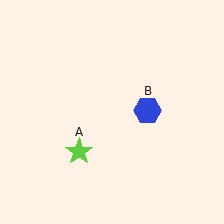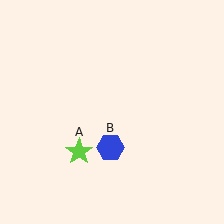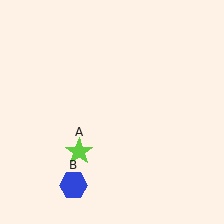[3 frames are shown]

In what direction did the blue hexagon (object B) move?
The blue hexagon (object B) moved down and to the left.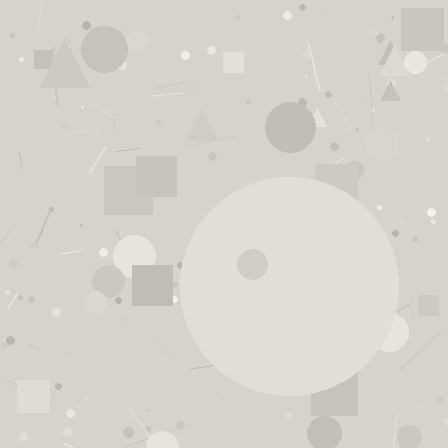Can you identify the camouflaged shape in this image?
The camouflaged shape is a circle.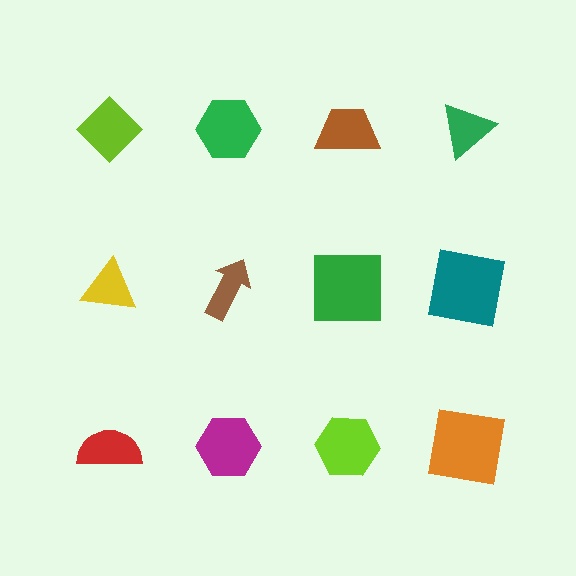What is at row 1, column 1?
A lime diamond.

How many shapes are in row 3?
4 shapes.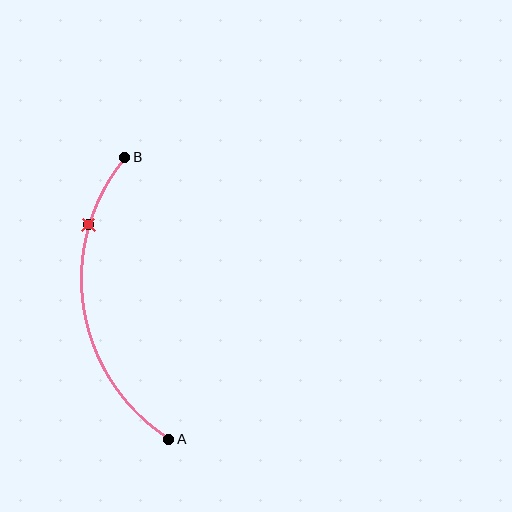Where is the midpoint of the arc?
The arc midpoint is the point on the curve farthest from the straight line joining A and B. It sits to the left of that line.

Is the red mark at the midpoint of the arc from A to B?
No. The red mark lies on the arc but is closer to endpoint B. The arc midpoint would be at the point on the curve equidistant along the arc from both A and B.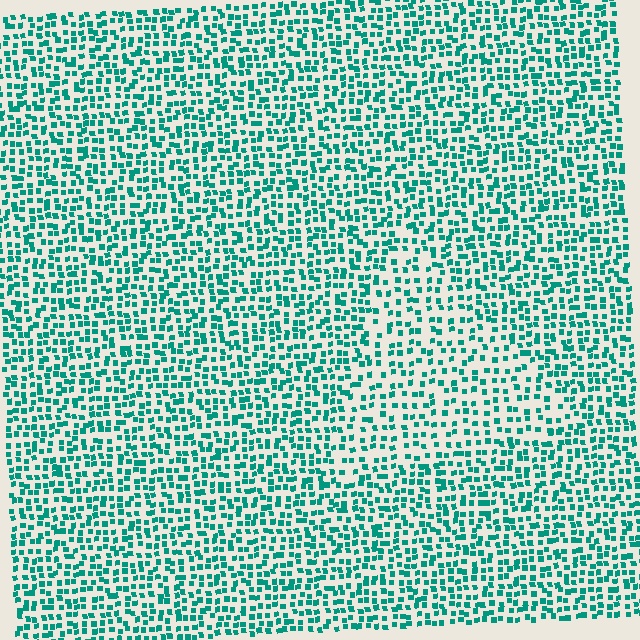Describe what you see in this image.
The image contains small teal elements arranged at two different densities. A triangle-shaped region is visible where the elements are less densely packed than the surrounding area.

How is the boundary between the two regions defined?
The boundary is defined by a change in element density (approximately 1.5x ratio). All elements are the same color, size, and shape.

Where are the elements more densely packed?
The elements are more densely packed outside the triangle boundary.